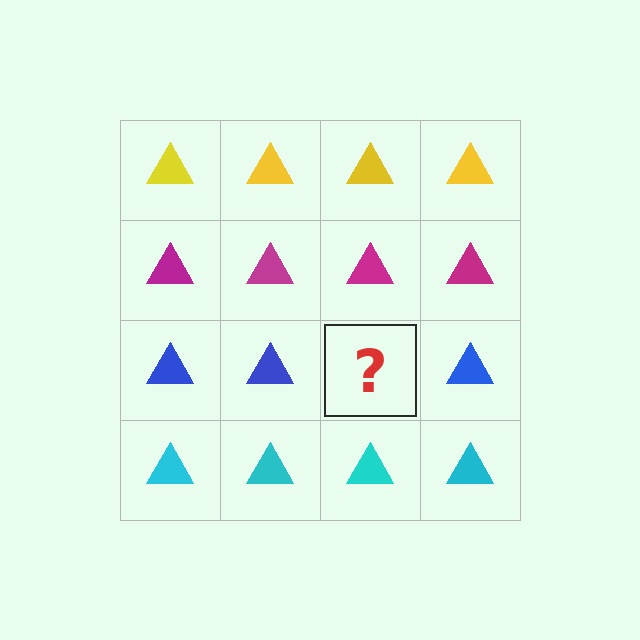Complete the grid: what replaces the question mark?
The question mark should be replaced with a blue triangle.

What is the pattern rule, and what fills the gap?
The rule is that each row has a consistent color. The gap should be filled with a blue triangle.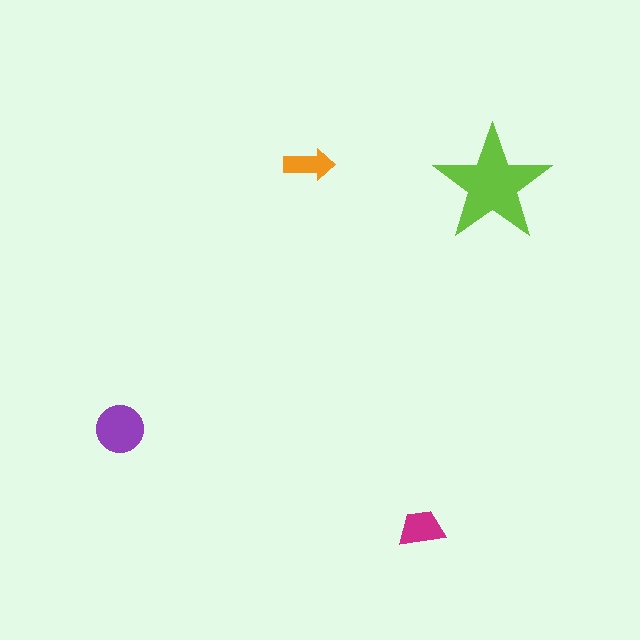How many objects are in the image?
There are 4 objects in the image.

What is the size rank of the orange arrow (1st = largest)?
4th.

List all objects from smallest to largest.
The orange arrow, the magenta trapezoid, the purple circle, the lime star.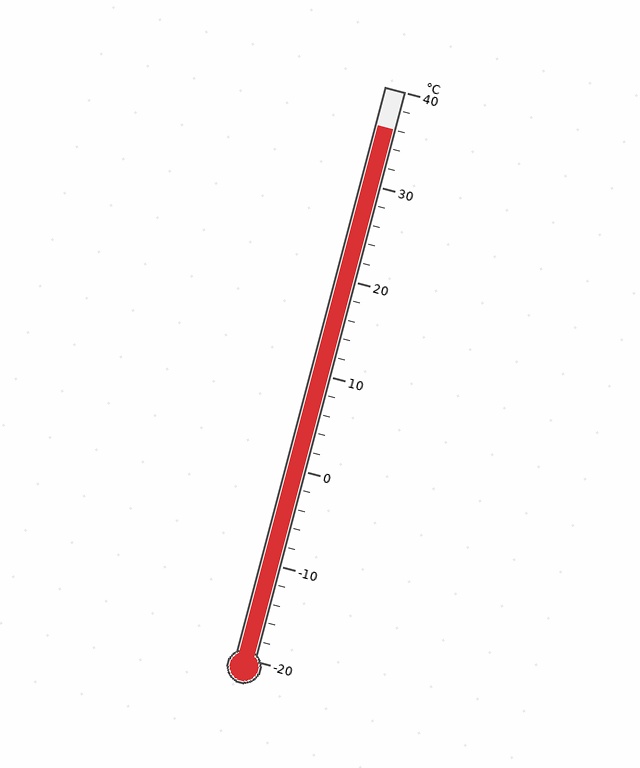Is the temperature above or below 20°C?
The temperature is above 20°C.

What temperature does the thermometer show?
The thermometer shows approximately 36°C.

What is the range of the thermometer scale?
The thermometer scale ranges from -20°C to 40°C.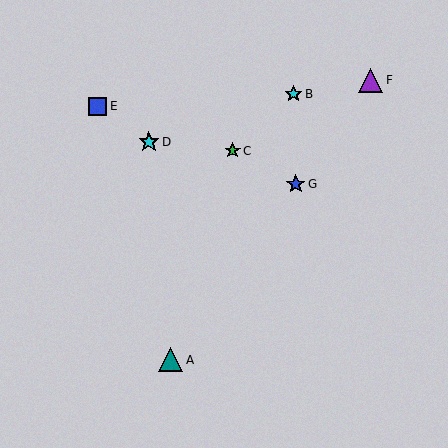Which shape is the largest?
The purple triangle (labeled F) is the largest.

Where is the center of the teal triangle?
The center of the teal triangle is at (171, 360).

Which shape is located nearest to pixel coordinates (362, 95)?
The purple triangle (labeled F) at (371, 80) is nearest to that location.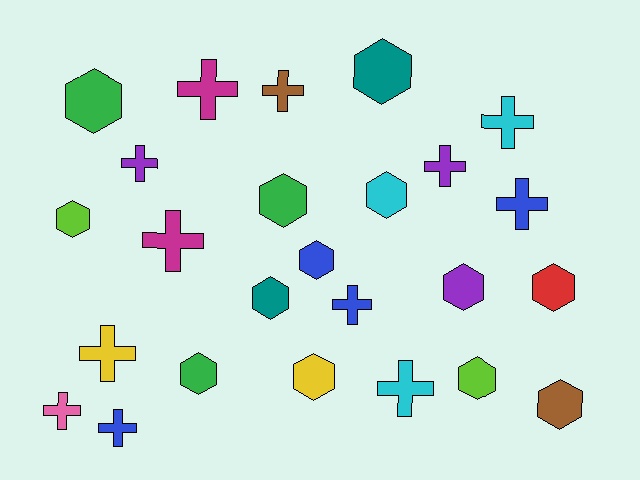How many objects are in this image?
There are 25 objects.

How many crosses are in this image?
There are 12 crosses.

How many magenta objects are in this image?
There are 2 magenta objects.